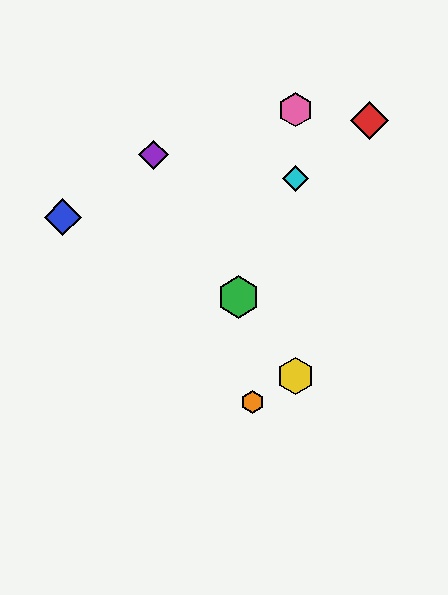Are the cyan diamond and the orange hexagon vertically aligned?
No, the cyan diamond is at x≈295 and the orange hexagon is at x≈253.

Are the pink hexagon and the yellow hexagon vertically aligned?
Yes, both are at x≈295.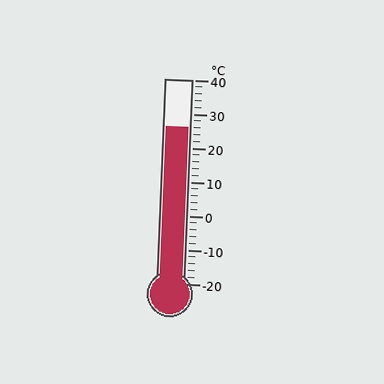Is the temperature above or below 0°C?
The temperature is above 0°C.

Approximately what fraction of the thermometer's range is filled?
The thermometer is filled to approximately 75% of its range.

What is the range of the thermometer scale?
The thermometer scale ranges from -20°C to 40°C.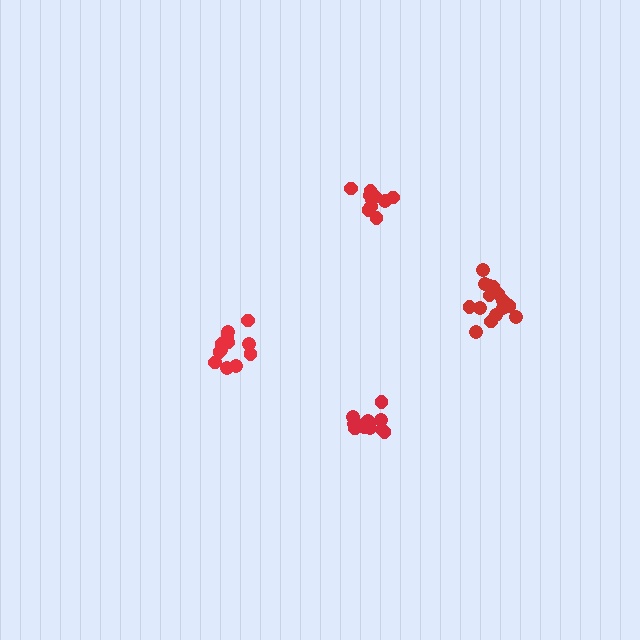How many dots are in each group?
Group 1: 12 dots, Group 2: 10 dots, Group 3: 15 dots, Group 4: 12 dots (49 total).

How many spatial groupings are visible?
There are 4 spatial groupings.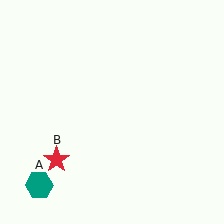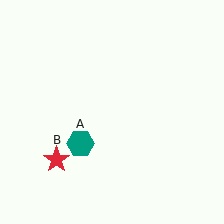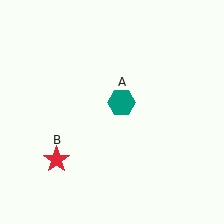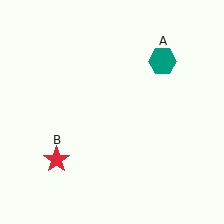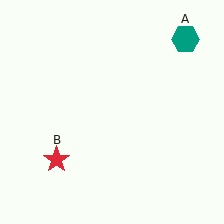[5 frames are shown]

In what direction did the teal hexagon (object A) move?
The teal hexagon (object A) moved up and to the right.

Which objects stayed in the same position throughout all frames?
Red star (object B) remained stationary.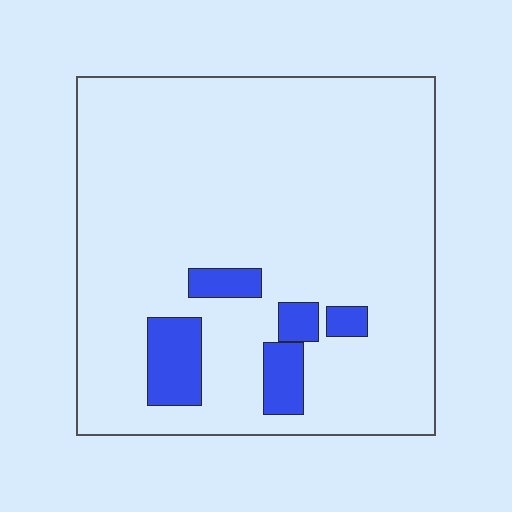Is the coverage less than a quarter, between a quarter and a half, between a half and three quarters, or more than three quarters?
Less than a quarter.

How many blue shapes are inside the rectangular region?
5.